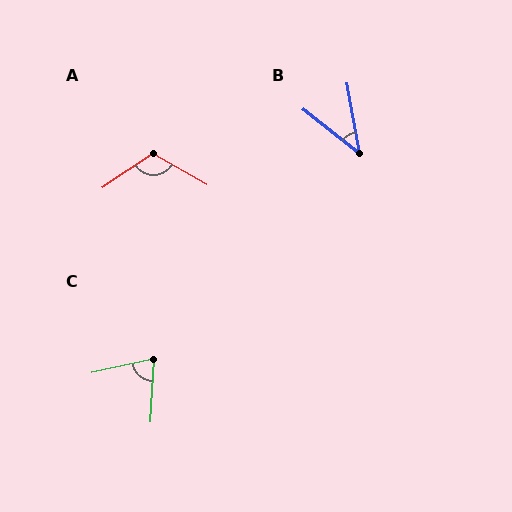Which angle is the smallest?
B, at approximately 42 degrees.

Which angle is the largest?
A, at approximately 116 degrees.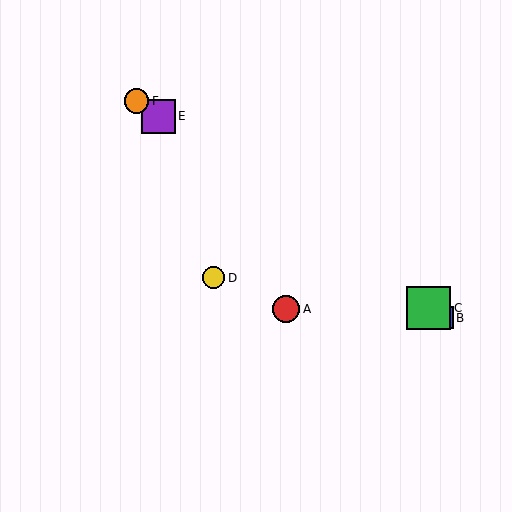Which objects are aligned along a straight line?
Objects B, C, E, F are aligned along a straight line.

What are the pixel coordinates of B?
Object B is at (442, 318).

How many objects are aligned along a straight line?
4 objects (B, C, E, F) are aligned along a straight line.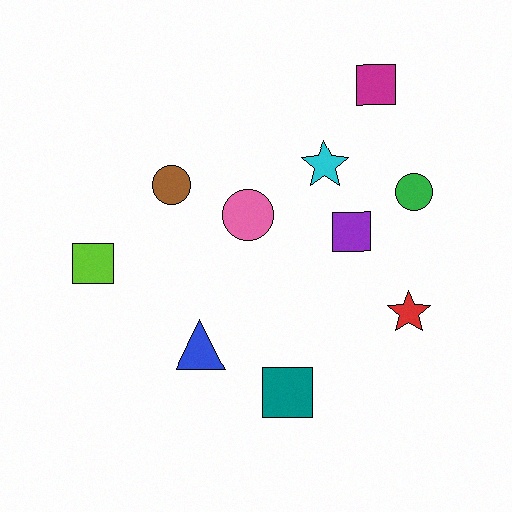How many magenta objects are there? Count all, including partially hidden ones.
There is 1 magenta object.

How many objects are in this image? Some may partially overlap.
There are 10 objects.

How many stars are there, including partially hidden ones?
There are 2 stars.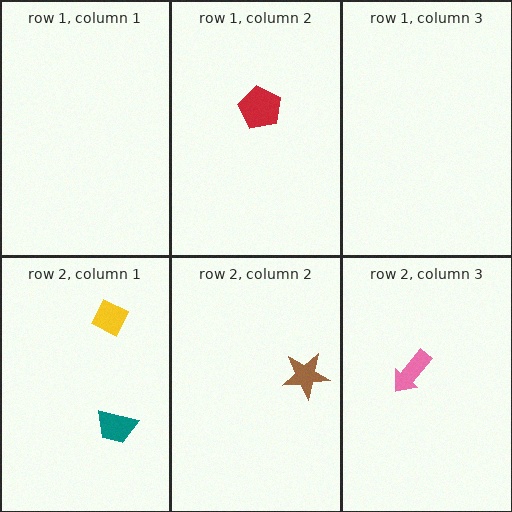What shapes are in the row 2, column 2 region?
The brown star.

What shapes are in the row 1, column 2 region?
The red pentagon.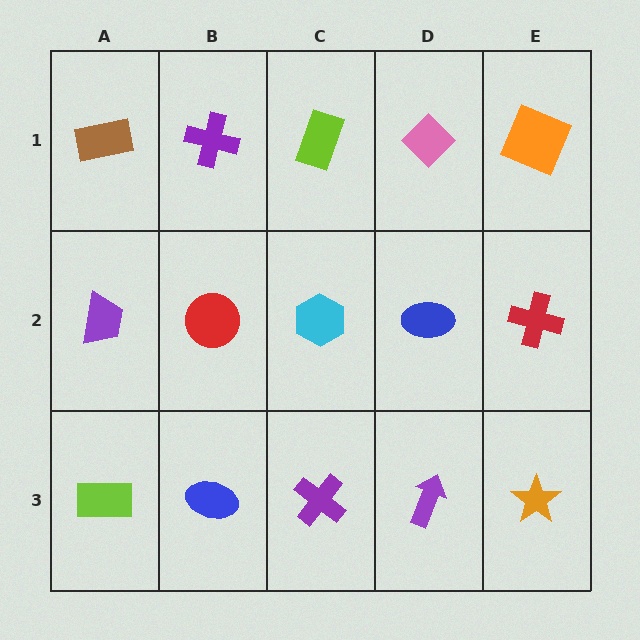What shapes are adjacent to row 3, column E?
A red cross (row 2, column E), a purple arrow (row 3, column D).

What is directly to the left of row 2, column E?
A blue ellipse.